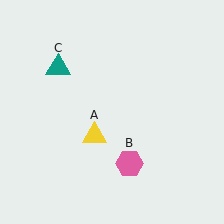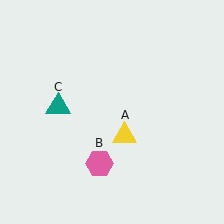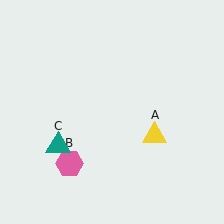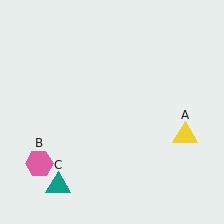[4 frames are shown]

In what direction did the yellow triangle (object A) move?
The yellow triangle (object A) moved right.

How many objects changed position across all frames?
3 objects changed position: yellow triangle (object A), pink hexagon (object B), teal triangle (object C).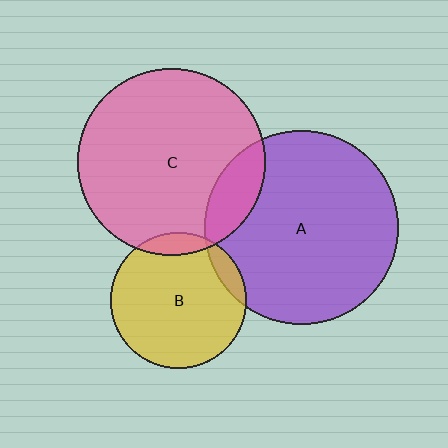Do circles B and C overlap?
Yes.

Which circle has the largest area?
Circle A (purple).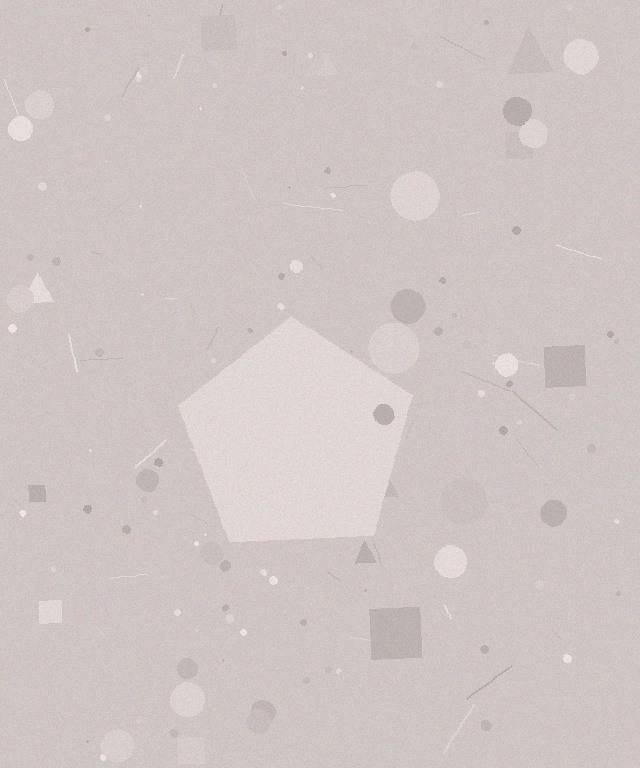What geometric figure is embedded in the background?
A pentagon is embedded in the background.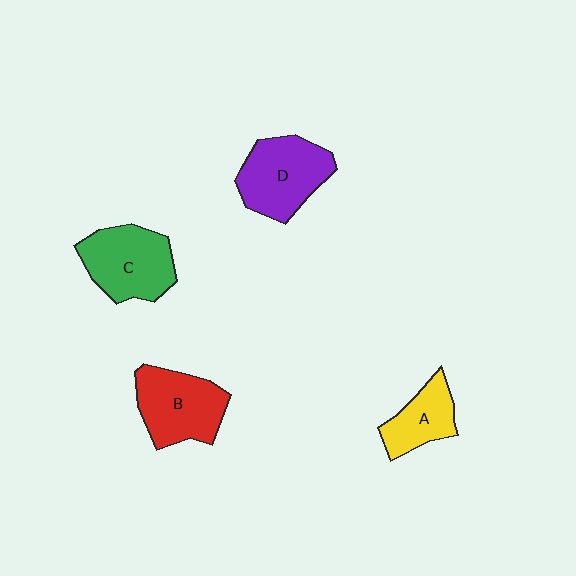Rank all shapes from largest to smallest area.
From largest to smallest: D (purple), C (green), B (red), A (yellow).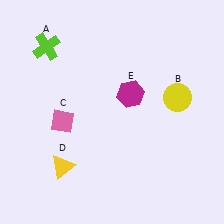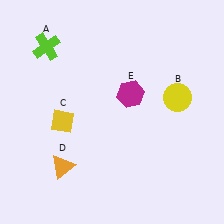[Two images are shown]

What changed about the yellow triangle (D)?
In Image 1, D is yellow. In Image 2, it changed to orange.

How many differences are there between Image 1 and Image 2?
There are 2 differences between the two images.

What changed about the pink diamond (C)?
In Image 1, C is pink. In Image 2, it changed to yellow.